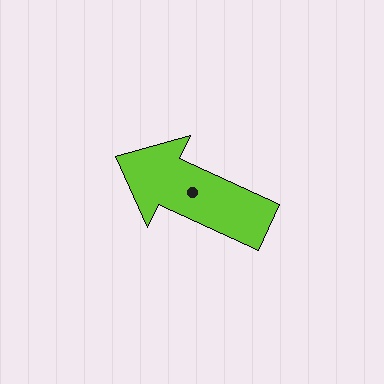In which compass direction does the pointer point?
Northwest.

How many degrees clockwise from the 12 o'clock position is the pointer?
Approximately 295 degrees.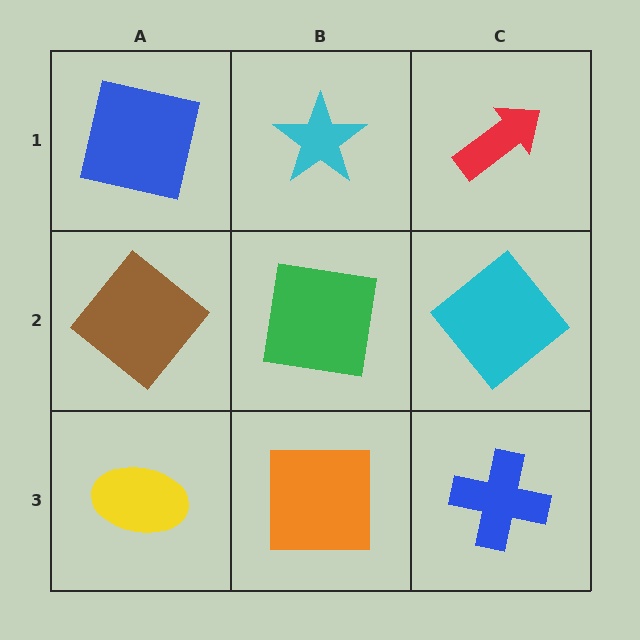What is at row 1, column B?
A cyan star.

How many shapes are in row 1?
3 shapes.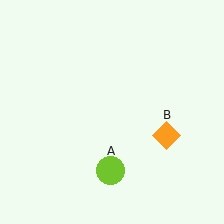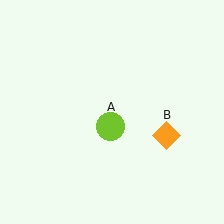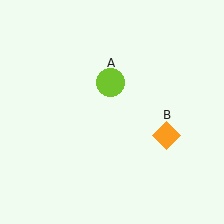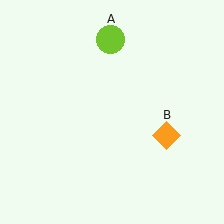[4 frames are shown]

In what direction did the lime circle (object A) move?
The lime circle (object A) moved up.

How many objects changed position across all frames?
1 object changed position: lime circle (object A).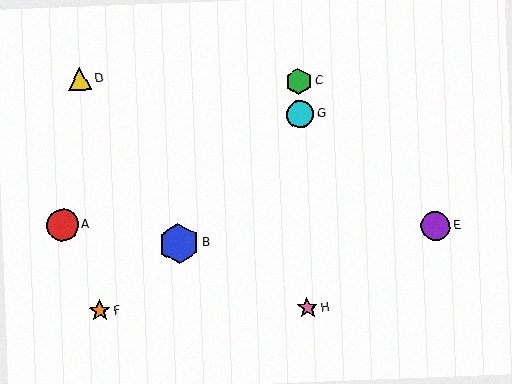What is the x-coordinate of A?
Object A is at x≈63.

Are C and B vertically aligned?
No, C is at x≈299 and B is at x≈179.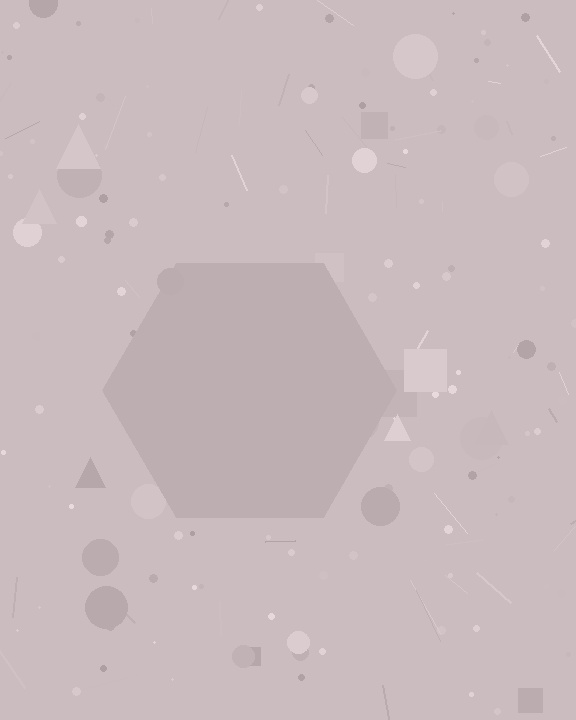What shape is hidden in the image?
A hexagon is hidden in the image.